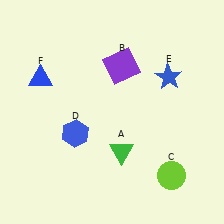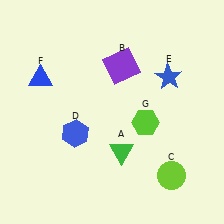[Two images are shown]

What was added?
A lime hexagon (G) was added in Image 2.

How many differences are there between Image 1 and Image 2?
There is 1 difference between the two images.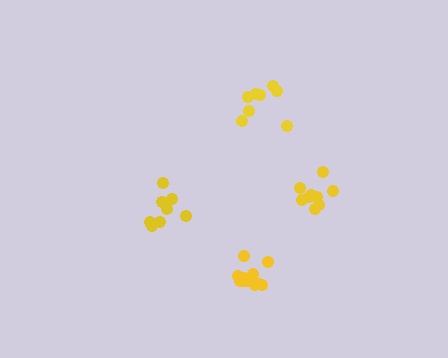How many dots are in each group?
Group 1: 8 dots, Group 2: 9 dots, Group 3: 8 dots, Group 4: 12 dots (37 total).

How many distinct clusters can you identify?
There are 4 distinct clusters.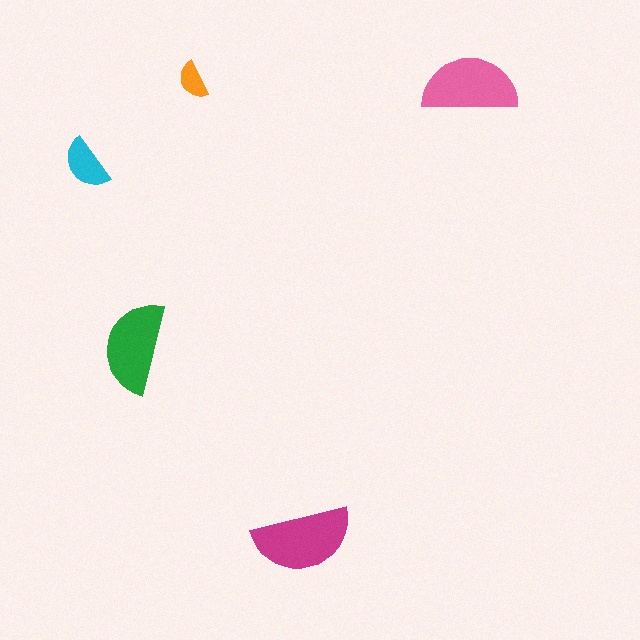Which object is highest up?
The orange semicircle is topmost.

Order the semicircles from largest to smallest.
the magenta one, the pink one, the green one, the cyan one, the orange one.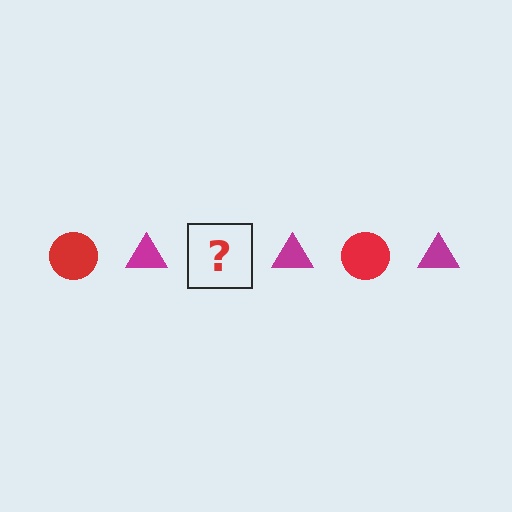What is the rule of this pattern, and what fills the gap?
The rule is that the pattern alternates between red circle and magenta triangle. The gap should be filled with a red circle.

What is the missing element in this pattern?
The missing element is a red circle.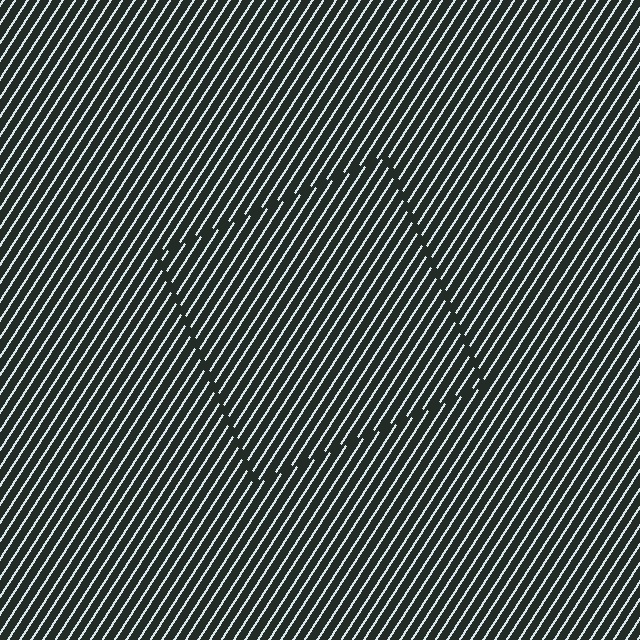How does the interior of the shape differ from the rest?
The interior of the shape contains the same grating, shifted by half a period — the contour is defined by the phase discontinuity where line-ends from the inner and outer gratings abut.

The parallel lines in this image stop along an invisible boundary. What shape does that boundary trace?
An illusory square. The interior of the shape contains the same grating, shifted by half a period — the contour is defined by the phase discontinuity where line-ends from the inner and outer gratings abut.